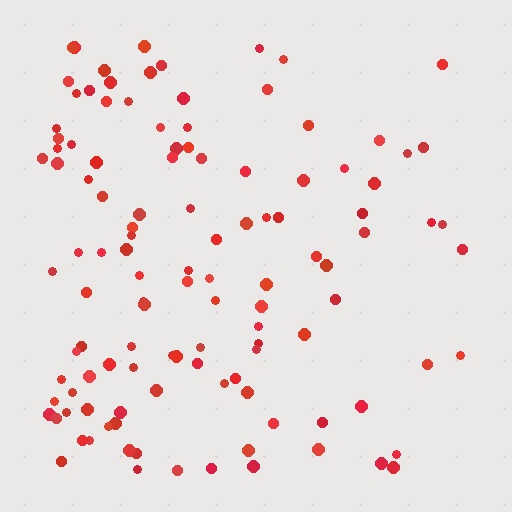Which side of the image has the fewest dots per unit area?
The right.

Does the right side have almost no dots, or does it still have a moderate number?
Still a moderate number, just noticeably fewer than the left.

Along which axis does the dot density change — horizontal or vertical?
Horizontal.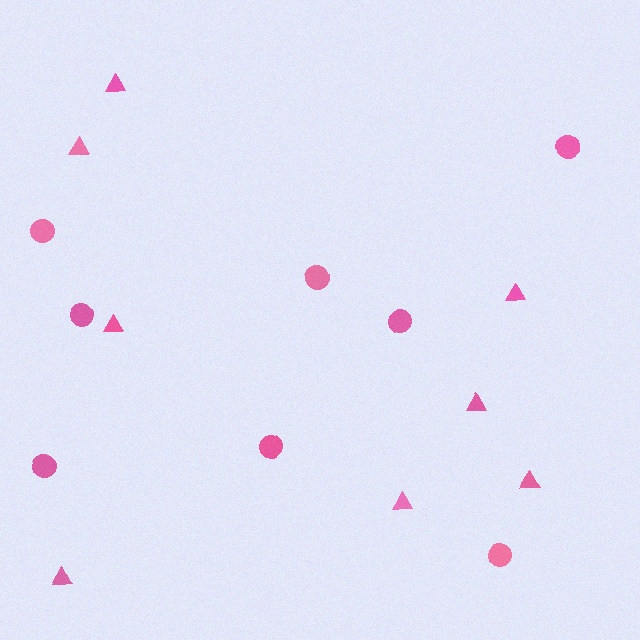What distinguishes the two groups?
There are 2 groups: one group of circles (8) and one group of triangles (8).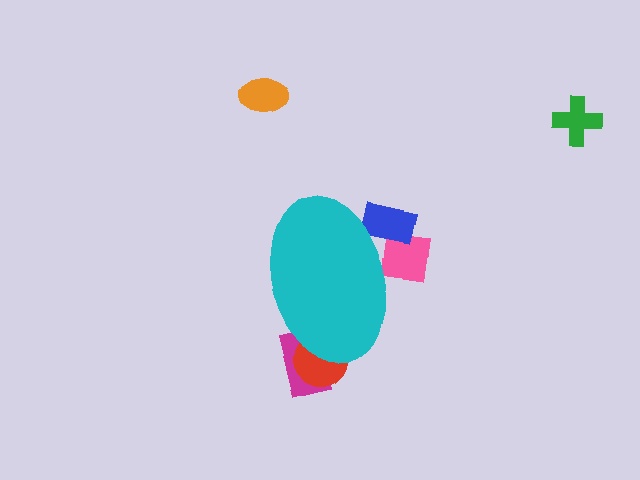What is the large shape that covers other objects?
A cyan ellipse.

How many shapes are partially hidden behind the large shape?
4 shapes are partially hidden.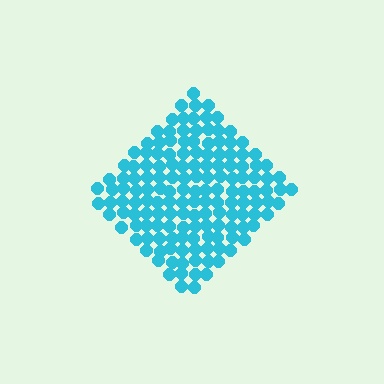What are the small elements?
The small elements are circles.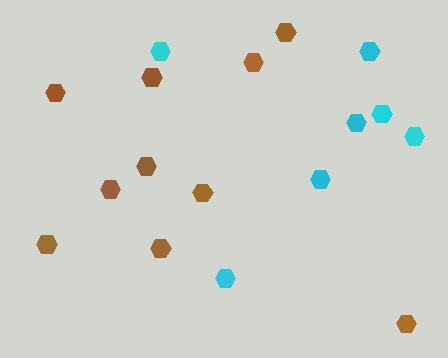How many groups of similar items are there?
There are 2 groups: one group of brown hexagons (10) and one group of cyan hexagons (7).